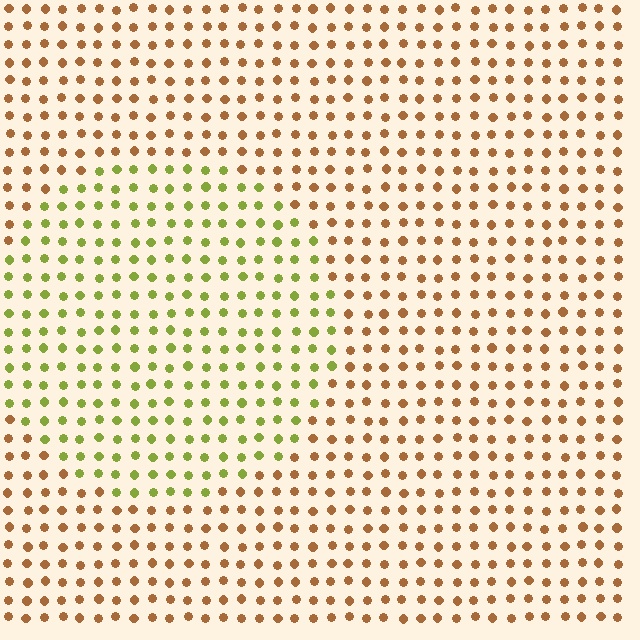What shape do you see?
I see a circle.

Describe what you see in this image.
The image is filled with small brown elements in a uniform arrangement. A circle-shaped region is visible where the elements are tinted to a slightly different hue, forming a subtle color boundary.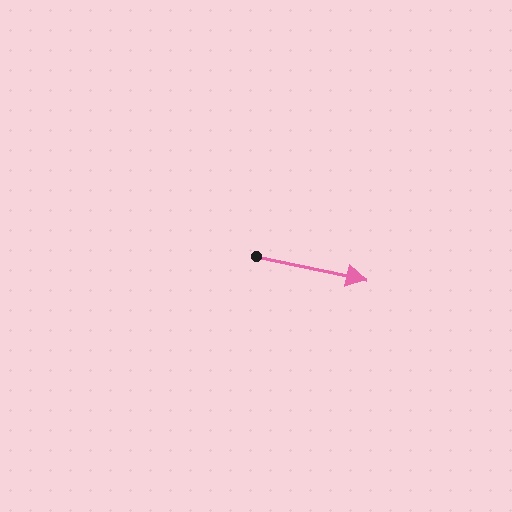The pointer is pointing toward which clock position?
Roughly 3 o'clock.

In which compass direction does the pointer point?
East.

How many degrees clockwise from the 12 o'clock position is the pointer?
Approximately 102 degrees.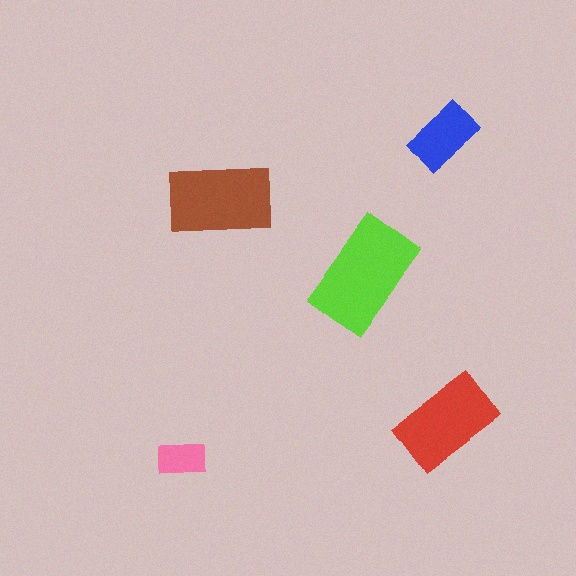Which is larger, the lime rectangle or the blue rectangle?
The lime one.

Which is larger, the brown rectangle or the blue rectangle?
The brown one.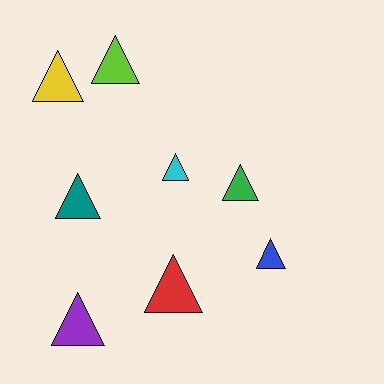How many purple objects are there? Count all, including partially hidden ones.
There is 1 purple object.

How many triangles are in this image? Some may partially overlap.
There are 8 triangles.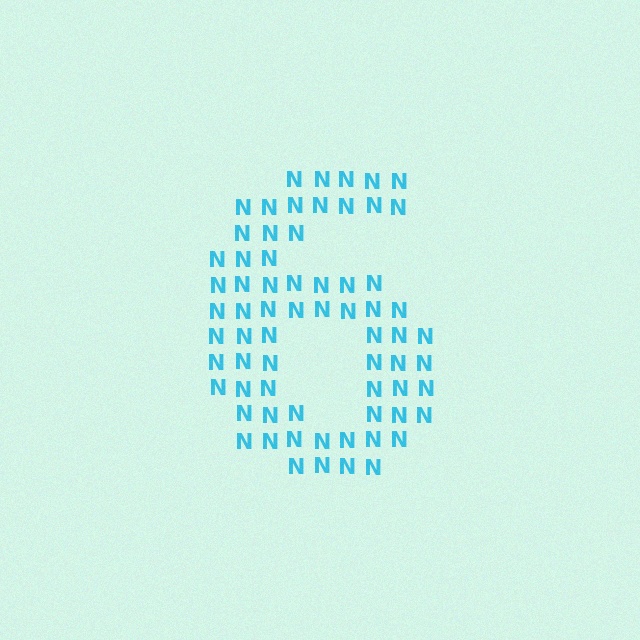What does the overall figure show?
The overall figure shows the digit 6.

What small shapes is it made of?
It is made of small letter N's.